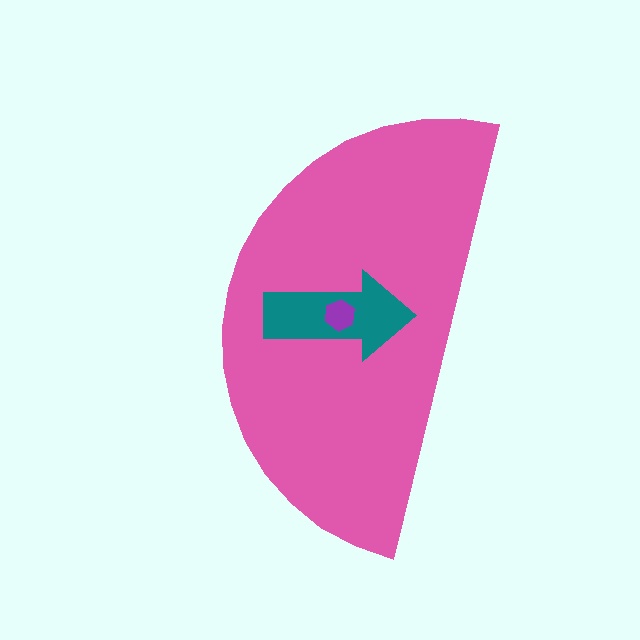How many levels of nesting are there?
3.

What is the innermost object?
The purple hexagon.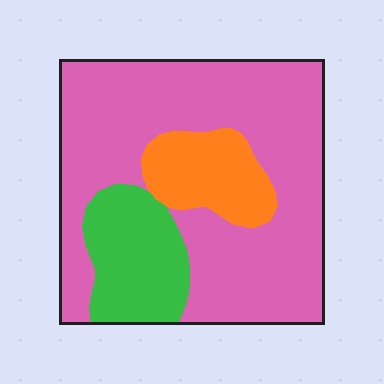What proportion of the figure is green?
Green takes up about one sixth (1/6) of the figure.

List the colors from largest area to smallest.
From largest to smallest: pink, green, orange.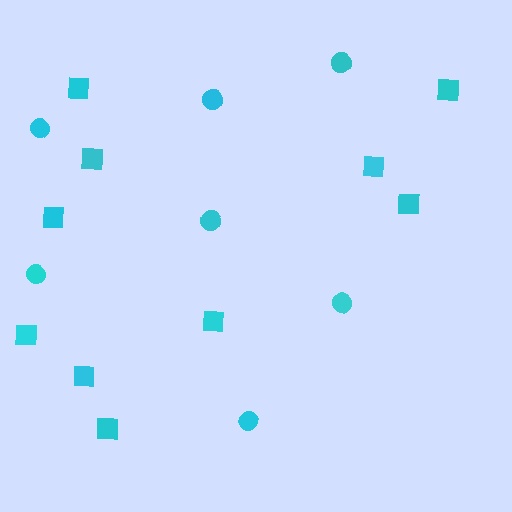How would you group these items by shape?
There are 2 groups: one group of circles (7) and one group of squares (10).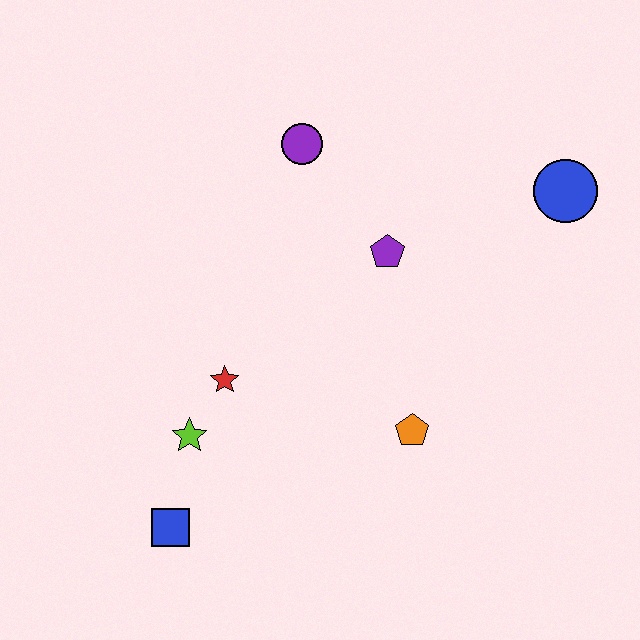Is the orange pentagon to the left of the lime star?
No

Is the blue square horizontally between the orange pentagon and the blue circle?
No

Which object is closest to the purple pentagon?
The purple circle is closest to the purple pentagon.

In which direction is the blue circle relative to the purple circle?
The blue circle is to the right of the purple circle.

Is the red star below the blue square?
No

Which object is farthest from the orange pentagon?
The purple circle is farthest from the orange pentagon.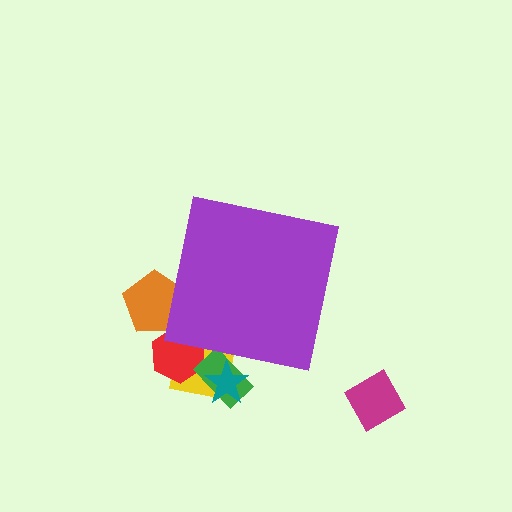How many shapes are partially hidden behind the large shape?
5 shapes are partially hidden.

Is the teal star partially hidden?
Yes, the teal star is partially hidden behind the purple square.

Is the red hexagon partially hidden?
Yes, the red hexagon is partially hidden behind the purple square.